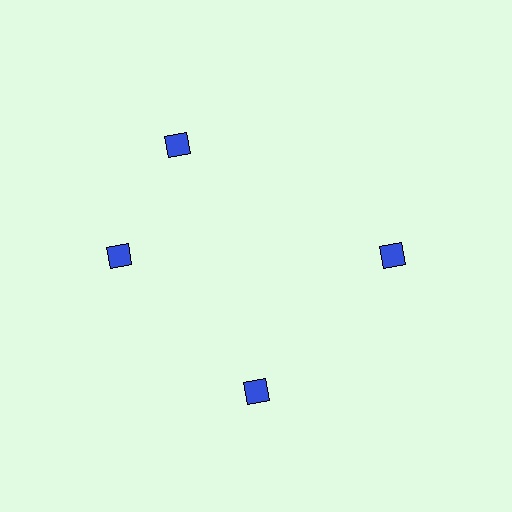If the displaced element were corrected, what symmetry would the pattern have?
It would have 4-fold rotational symmetry — the pattern would map onto itself every 90 degrees.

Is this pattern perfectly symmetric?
No. The 4 blue diamonds are arranged in a ring, but one element near the 12 o'clock position is rotated out of alignment along the ring, breaking the 4-fold rotational symmetry.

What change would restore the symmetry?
The symmetry would be restored by rotating it back into even spacing with its neighbors so that all 4 diamonds sit at equal angles and equal distance from the center.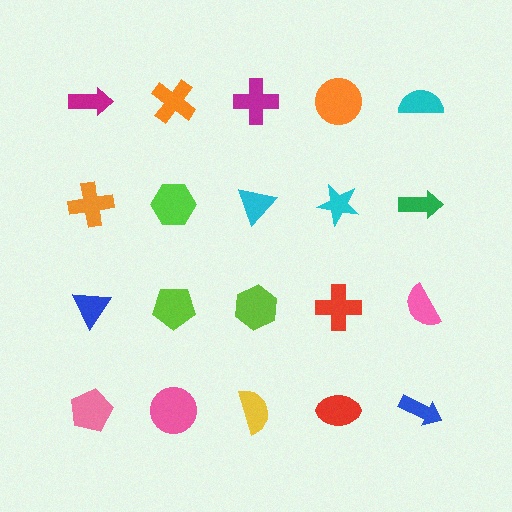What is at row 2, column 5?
A green arrow.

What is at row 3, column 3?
A lime hexagon.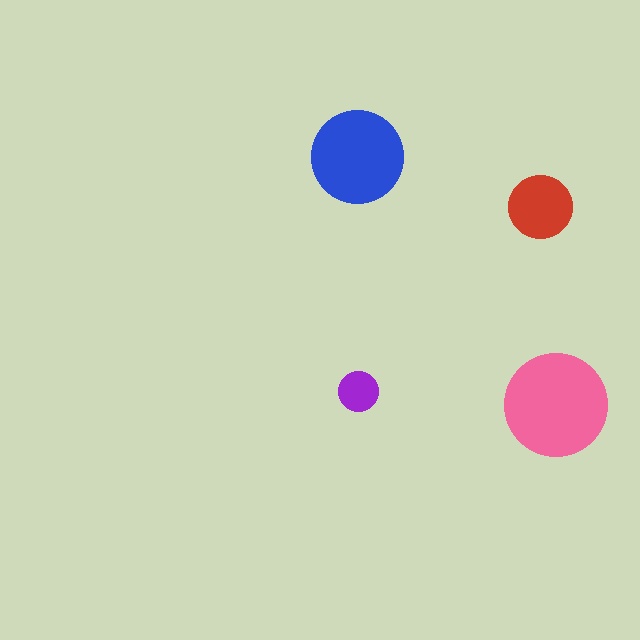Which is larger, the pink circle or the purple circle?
The pink one.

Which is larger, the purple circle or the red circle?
The red one.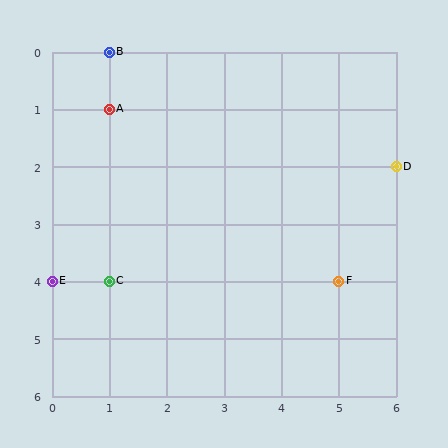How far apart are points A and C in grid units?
Points A and C are 3 rows apart.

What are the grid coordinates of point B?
Point B is at grid coordinates (1, 0).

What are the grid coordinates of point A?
Point A is at grid coordinates (1, 1).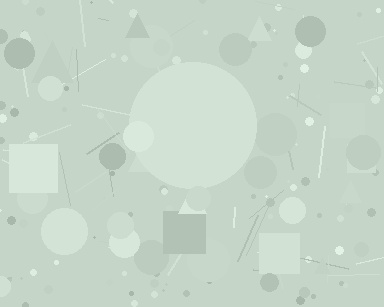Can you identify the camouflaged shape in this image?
The camouflaged shape is a circle.